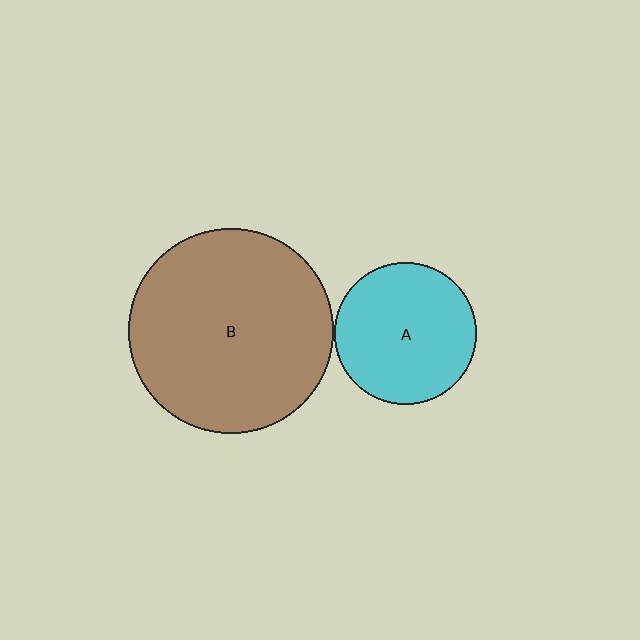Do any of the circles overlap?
No, none of the circles overlap.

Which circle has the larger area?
Circle B (brown).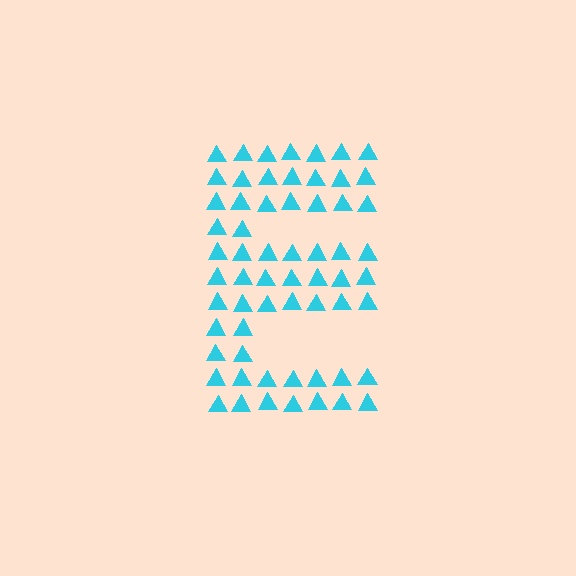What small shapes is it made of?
It is made of small triangles.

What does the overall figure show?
The overall figure shows the letter E.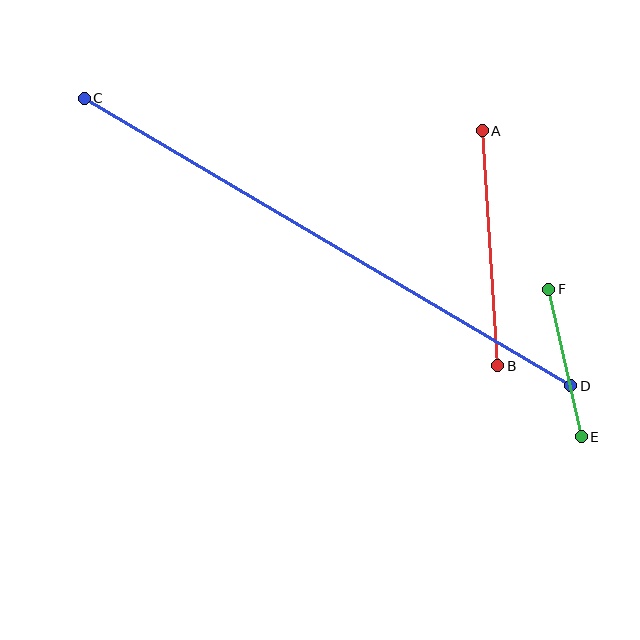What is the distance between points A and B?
The distance is approximately 235 pixels.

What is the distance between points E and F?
The distance is approximately 151 pixels.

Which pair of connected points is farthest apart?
Points C and D are farthest apart.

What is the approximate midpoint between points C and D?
The midpoint is at approximately (328, 242) pixels.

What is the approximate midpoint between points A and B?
The midpoint is at approximately (490, 248) pixels.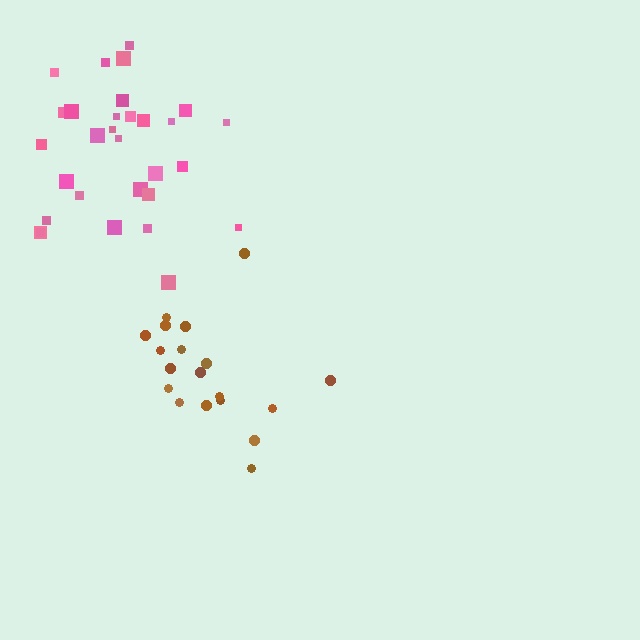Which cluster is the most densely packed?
Pink.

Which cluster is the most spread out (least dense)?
Brown.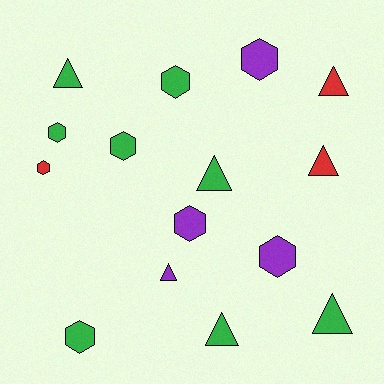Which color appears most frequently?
Green, with 8 objects.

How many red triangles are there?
There are 2 red triangles.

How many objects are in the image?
There are 15 objects.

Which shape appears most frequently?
Hexagon, with 8 objects.